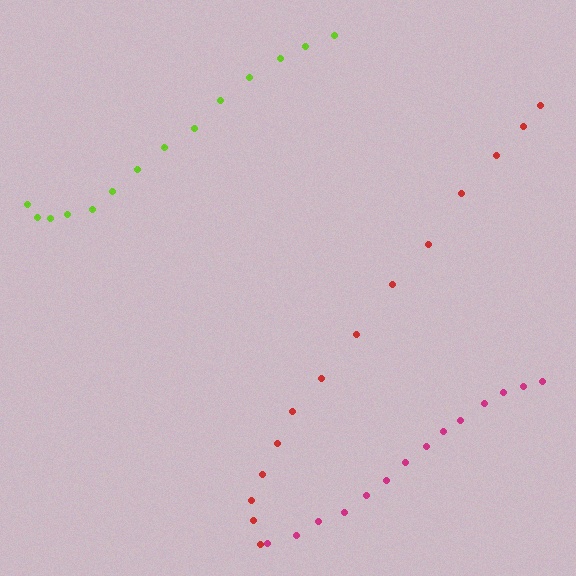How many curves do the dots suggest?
There are 3 distinct paths.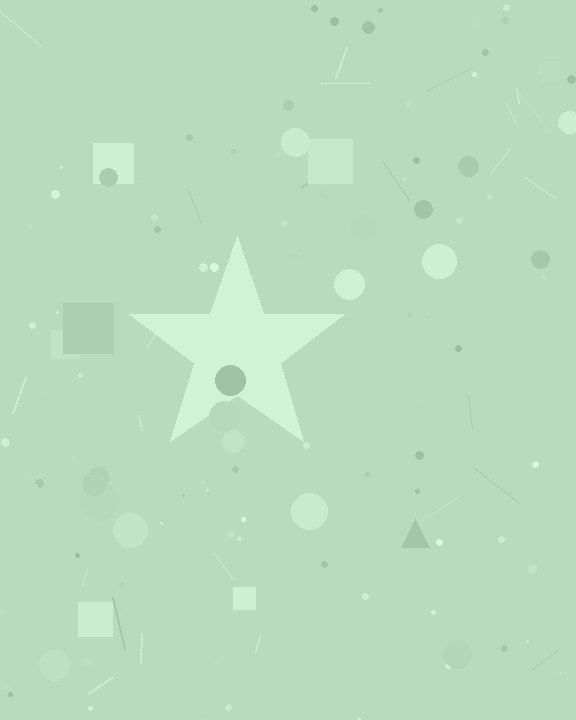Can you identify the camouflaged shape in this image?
The camouflaged shape is a star.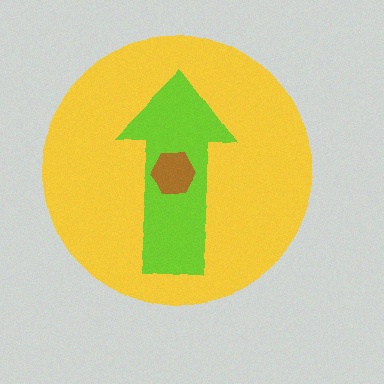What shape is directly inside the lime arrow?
The brown hexagon.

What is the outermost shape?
The yellow circle.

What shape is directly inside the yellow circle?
The lime arrow.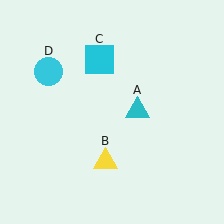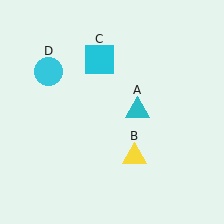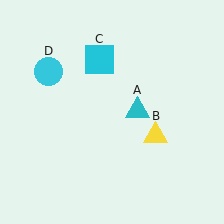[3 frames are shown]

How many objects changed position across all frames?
1 object changed position: yellow triangle (object B).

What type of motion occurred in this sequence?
The yellow triangle (object B) rotated counterclockwise around the center of the scene.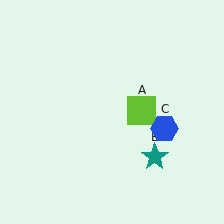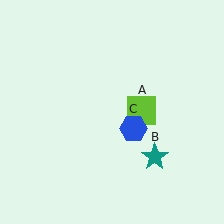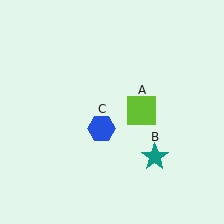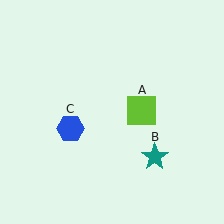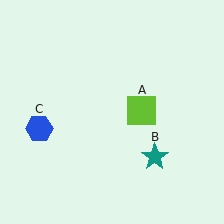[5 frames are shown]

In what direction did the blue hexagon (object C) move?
The blue hexagon (object C) moved left.